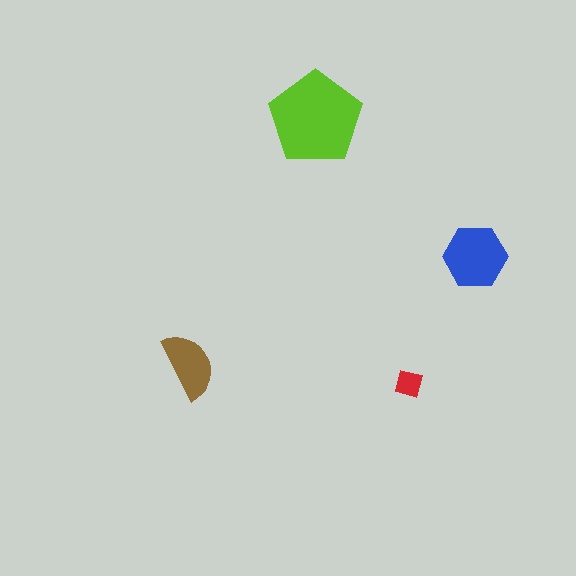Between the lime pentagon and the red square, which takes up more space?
The lime pentagon.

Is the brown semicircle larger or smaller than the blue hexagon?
Smaller.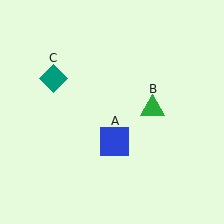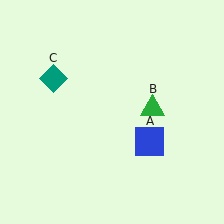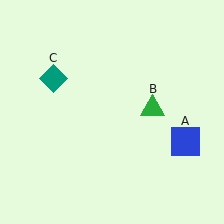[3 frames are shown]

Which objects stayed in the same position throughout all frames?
Green triangle (object B) and teal diamond (object C) remained stationary.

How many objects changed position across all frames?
1 object changed position: blue square (object A).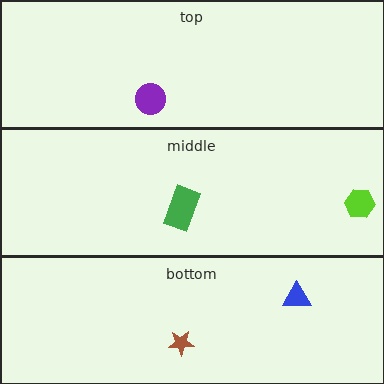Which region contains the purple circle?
The top region.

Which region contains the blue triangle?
The bottom region.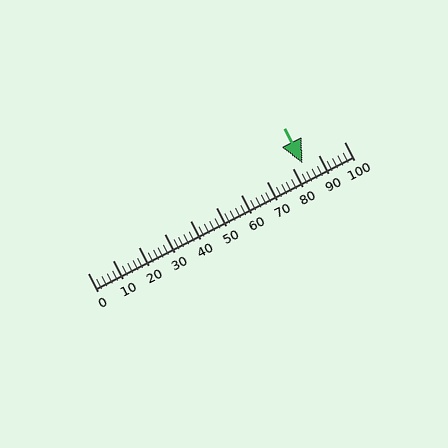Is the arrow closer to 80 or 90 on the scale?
The arrow is closer to 80.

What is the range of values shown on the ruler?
The ruler shows values from 0 to 100.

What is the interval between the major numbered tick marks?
The major tick marks are spaced 10 units apart.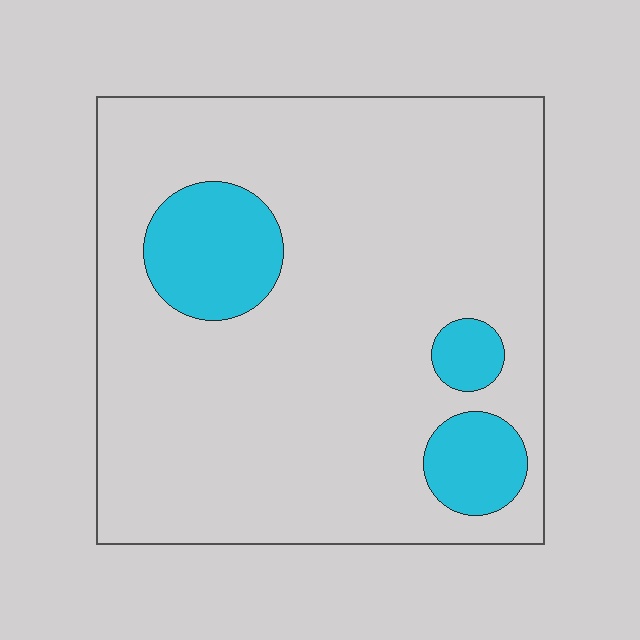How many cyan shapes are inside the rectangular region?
3.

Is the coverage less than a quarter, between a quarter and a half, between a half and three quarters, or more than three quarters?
Less than a quarter.